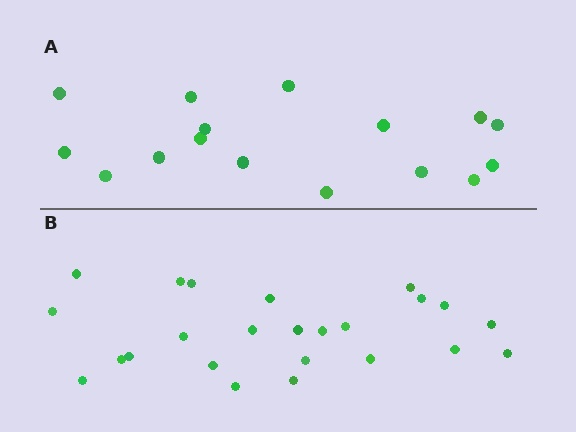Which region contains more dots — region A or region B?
Region B (the bottom region) has more dots.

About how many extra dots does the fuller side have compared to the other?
Region B has roughly 8 or so more dots than region A.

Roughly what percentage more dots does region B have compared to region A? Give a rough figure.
About 50% more.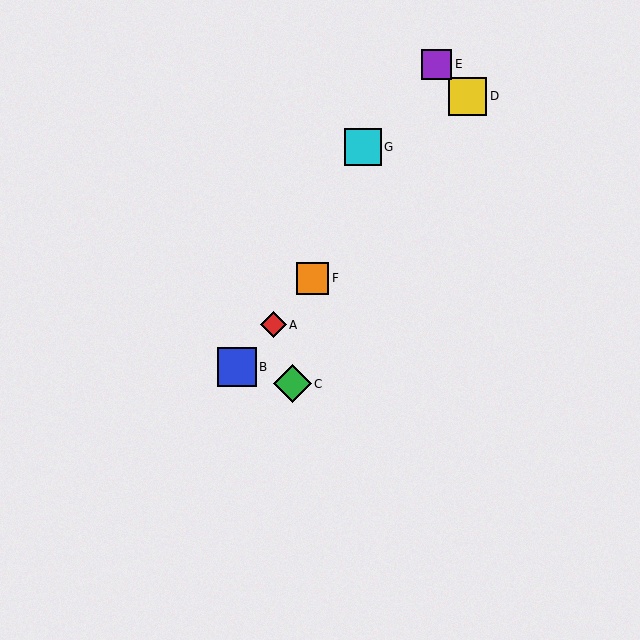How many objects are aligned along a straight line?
4 objects (A, B, D, F) are aligned along a straight line.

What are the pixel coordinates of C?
Object C is at (292, 384).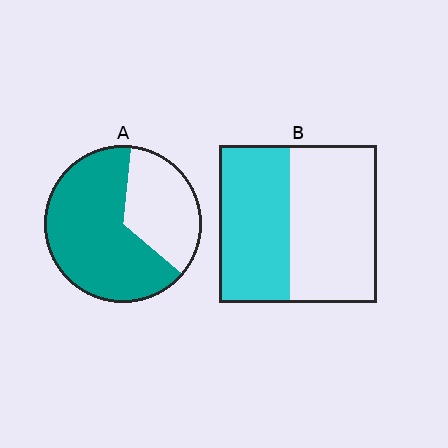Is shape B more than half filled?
No.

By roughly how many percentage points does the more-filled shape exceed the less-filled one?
By roughly 20 percentage points (A over B).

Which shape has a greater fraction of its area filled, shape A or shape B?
Shape A.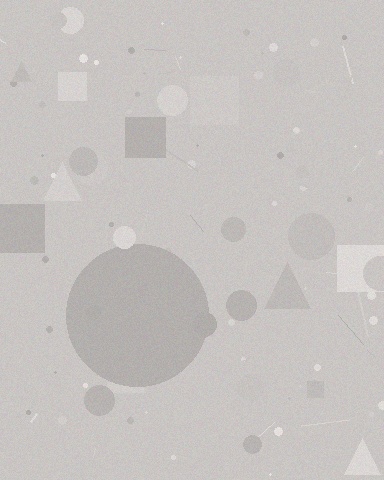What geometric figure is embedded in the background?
A circle is embedded in the background.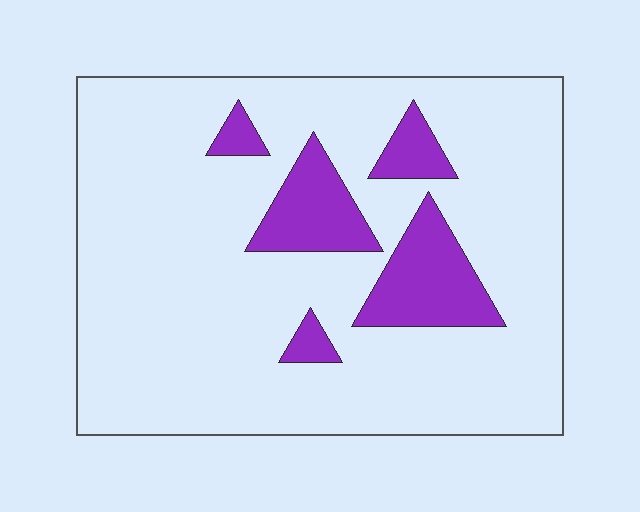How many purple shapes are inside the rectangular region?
5.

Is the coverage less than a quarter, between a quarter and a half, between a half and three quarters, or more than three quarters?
Less than a quarter.